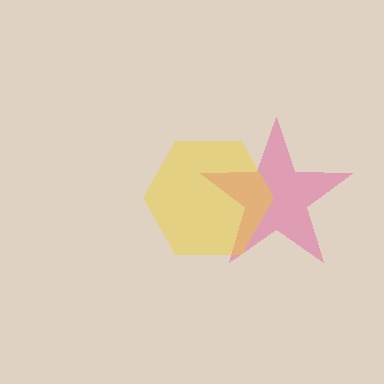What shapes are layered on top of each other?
The layered shapes are: a pink star, a yellow hexagon.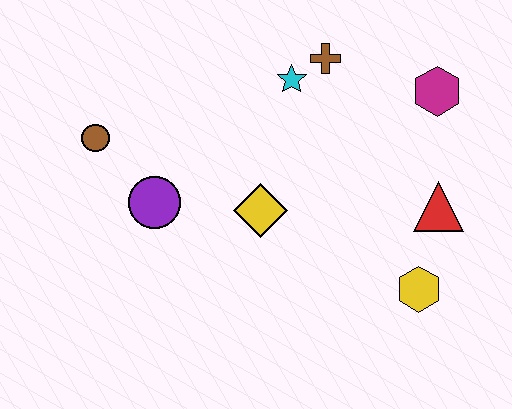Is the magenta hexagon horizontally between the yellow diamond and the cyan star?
No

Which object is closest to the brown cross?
The cyan star is closest to the brown cross.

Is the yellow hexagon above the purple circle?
No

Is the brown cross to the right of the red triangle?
No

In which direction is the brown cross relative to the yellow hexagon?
The brown cross is above the yellow hexagon.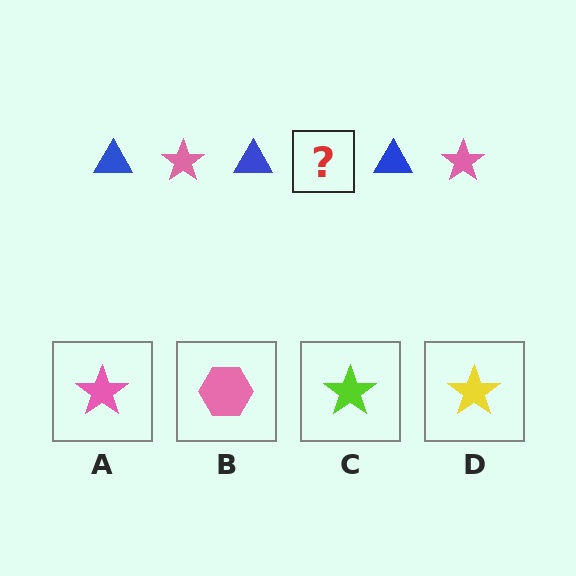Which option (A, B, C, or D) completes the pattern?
A.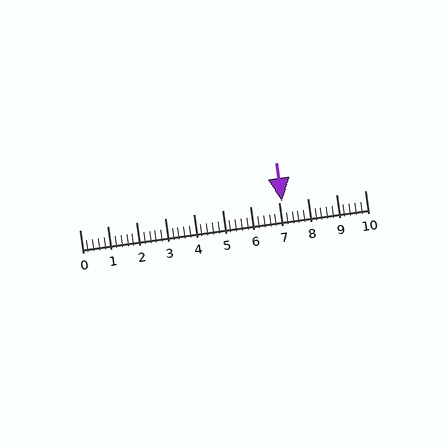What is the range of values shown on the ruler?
The ruler shows values from 0 to 10.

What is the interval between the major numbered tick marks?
The major tick marks are spaced 1 units apart.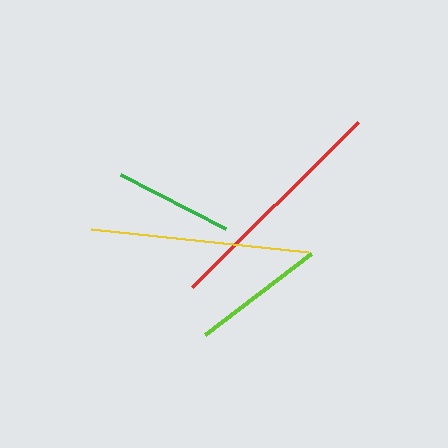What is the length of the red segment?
The red segment is approximately 235 pixels long.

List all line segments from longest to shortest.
From longest to shortest: red, yellow, lime, green.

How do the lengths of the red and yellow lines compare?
The red and yellow lines are approximately the same length.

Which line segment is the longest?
The red line is the longest at approximately 235 pixels.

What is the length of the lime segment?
The lime segment is approximately 133 pixels long.